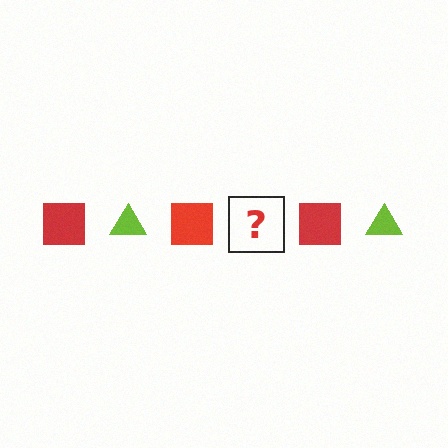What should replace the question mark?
The question mark should be replaced with a lime triangle.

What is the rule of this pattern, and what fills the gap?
The rule is that the pattern alternates between red square and lime triangle. The gap should be filled with a lime triangle.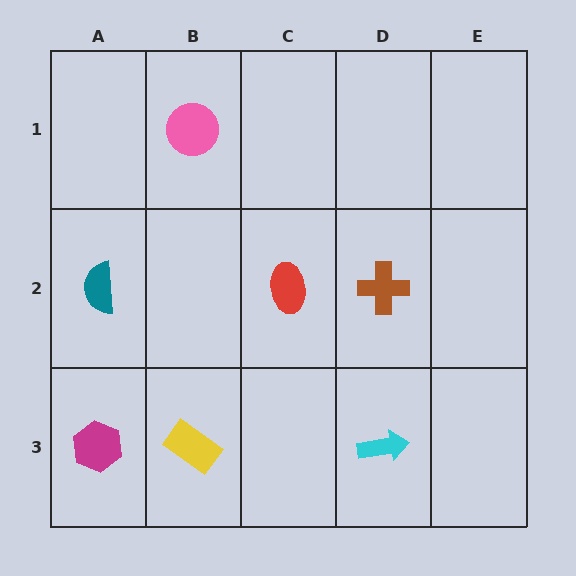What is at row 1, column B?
A pink circle.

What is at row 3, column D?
A cyan arrow.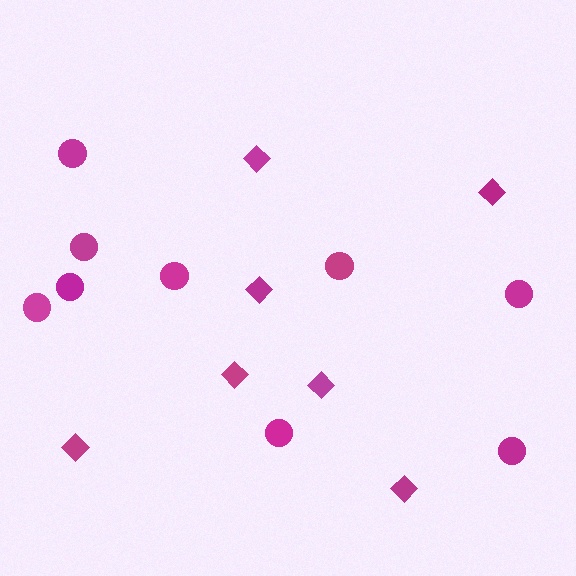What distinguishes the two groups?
There are 2 groups: one group of diamonds (7) and one group of circles (9).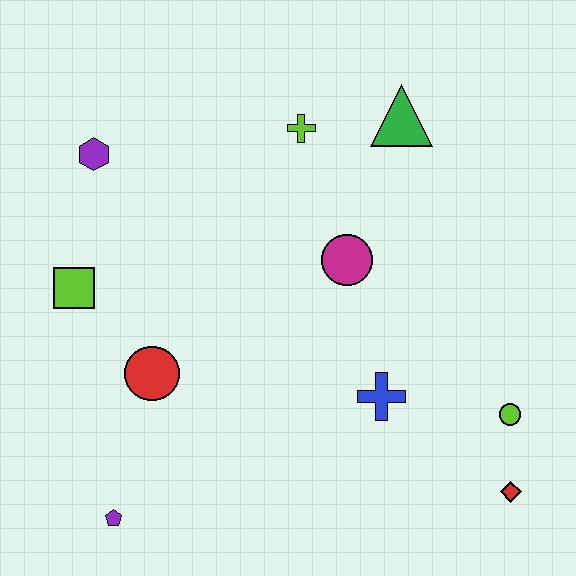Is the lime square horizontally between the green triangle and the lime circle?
No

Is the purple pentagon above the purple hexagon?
No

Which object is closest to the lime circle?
The red diamond is closest to the lime circle.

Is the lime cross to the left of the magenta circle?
Yes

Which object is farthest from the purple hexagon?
The red diamond is farthest from the purple hexagon.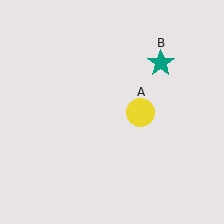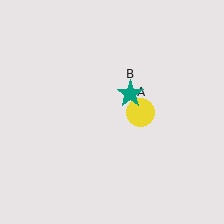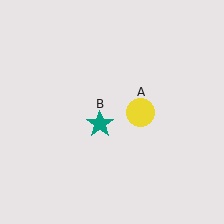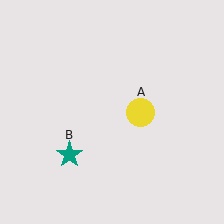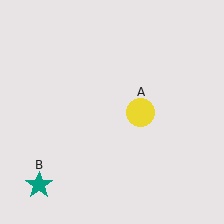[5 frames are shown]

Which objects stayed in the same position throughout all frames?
Yellow circle (object A) remained stationary.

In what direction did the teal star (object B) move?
The teal star (object B) moved down and to the left.